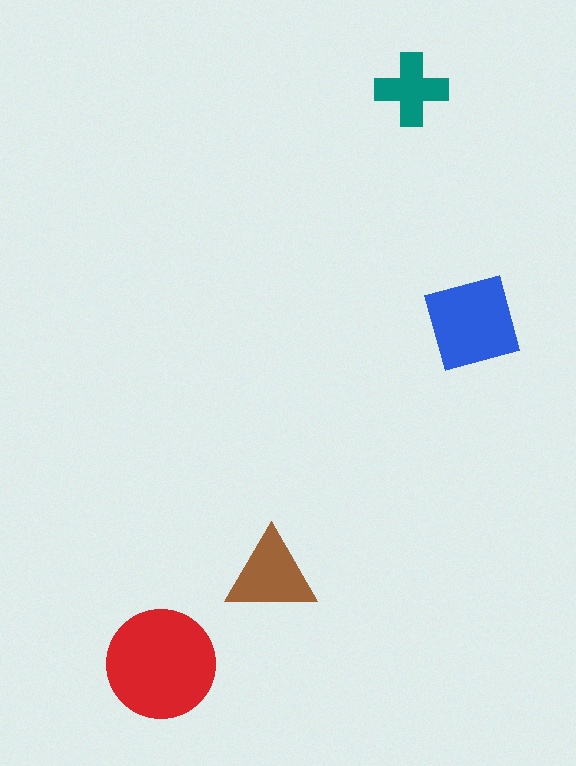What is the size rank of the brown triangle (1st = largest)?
3rd.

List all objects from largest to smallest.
The red circle, the blue square, the brown triangle, the teal cross.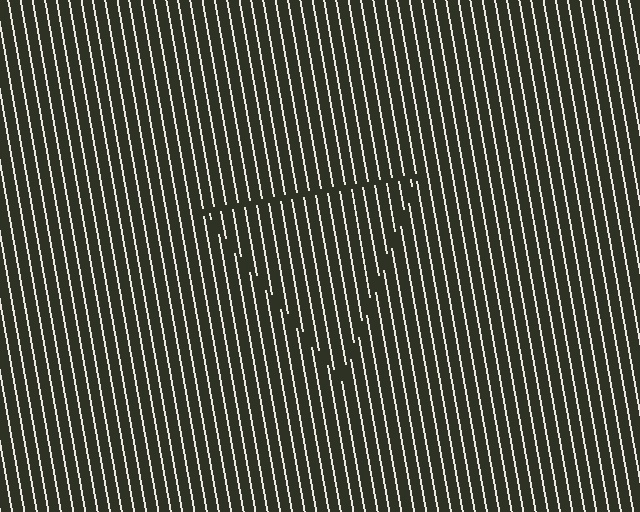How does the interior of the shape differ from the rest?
The interior of the shape contains the same grating, shifted by half a period — the contour is defined by the phase discontinuity where line-ends from the inner and outer gratings abut.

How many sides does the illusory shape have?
3 sides — the line-ends trace a triangle.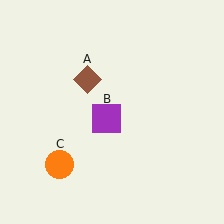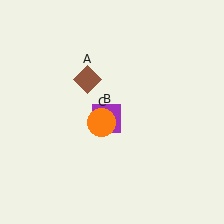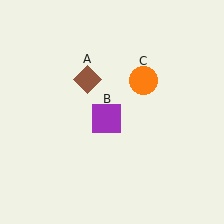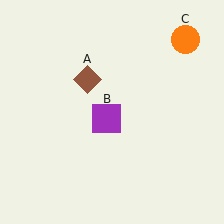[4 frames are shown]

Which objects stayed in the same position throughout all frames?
Brown diamond (object A) and purple square (object B) remained stationary.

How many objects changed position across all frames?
1 object changed position: orange circle (object C).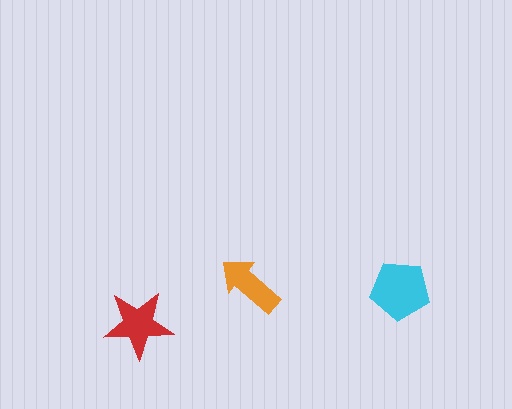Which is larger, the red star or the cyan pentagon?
The cyan pentagon.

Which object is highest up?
The orange arrow is topmost.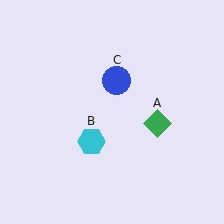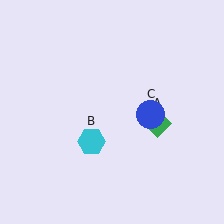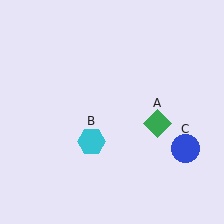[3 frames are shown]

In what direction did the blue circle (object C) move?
The blue circle (object C) moved down and to the right.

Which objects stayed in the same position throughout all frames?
Green diamond (object A) and cyan hexagon (object B) remained stationary.